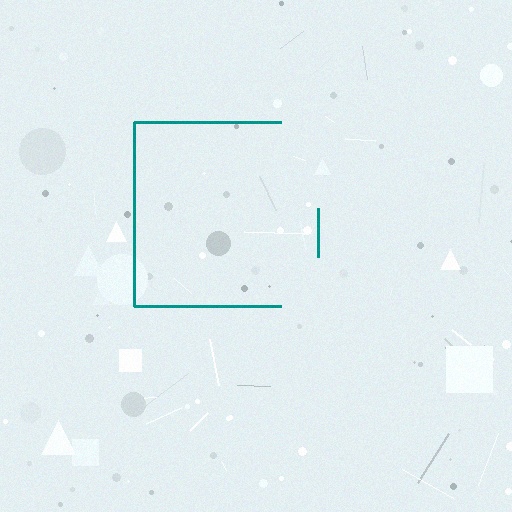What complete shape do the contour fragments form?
The contour fragments form a square.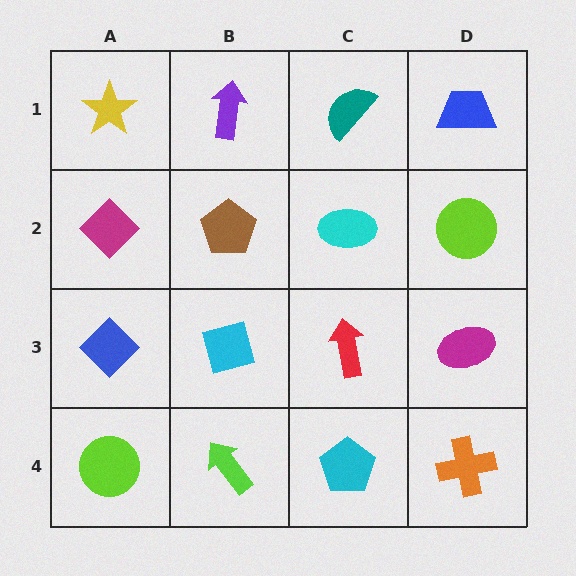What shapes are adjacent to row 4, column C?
A red arrow (row 3, column C), a lime arrow (row 4, column B), an orange cross (row 4, column D).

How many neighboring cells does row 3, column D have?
3.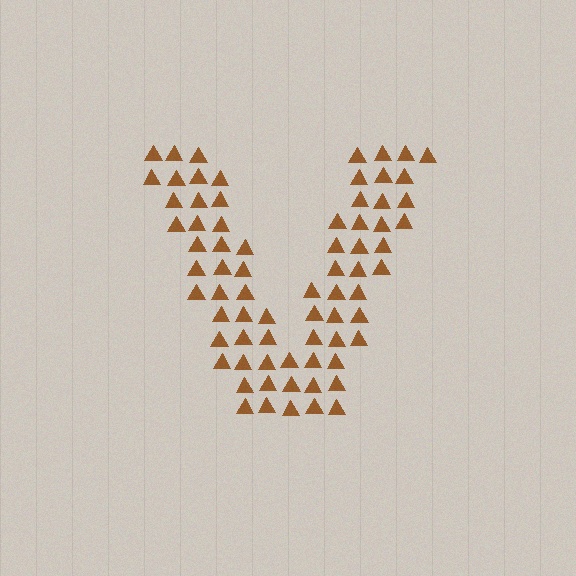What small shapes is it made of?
It is made of small triangles.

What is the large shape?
The large shape is the letter V.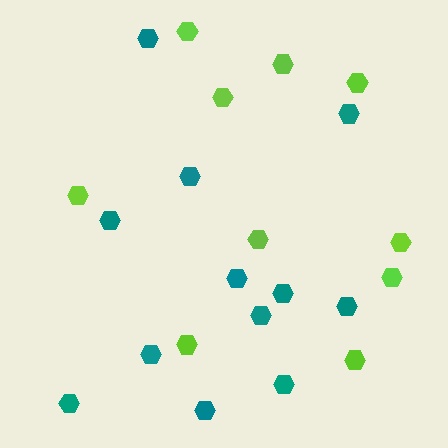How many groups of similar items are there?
There are 2 groups: one group of lime hexagons (10) and one group of teal hexagons (12).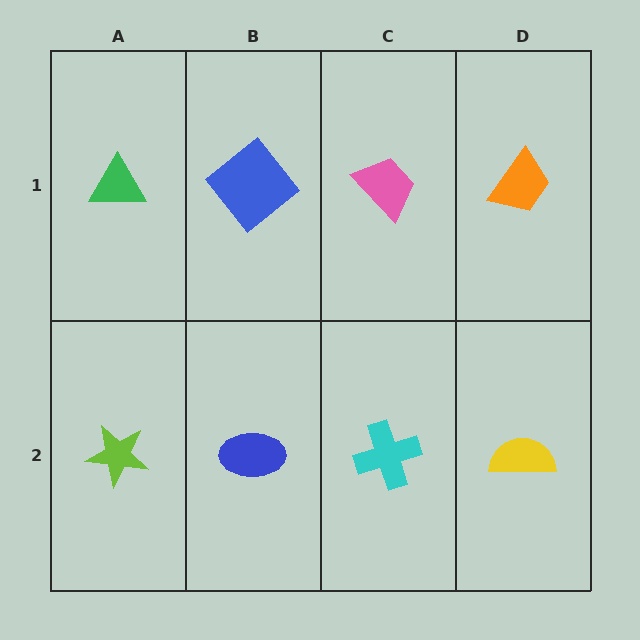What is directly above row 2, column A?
A green triangle.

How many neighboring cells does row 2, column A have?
2.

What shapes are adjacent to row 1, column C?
A cyan cross (row 2, column C), a blue diamond (row 1, column B), an orange trapezoid (row 1, column D).